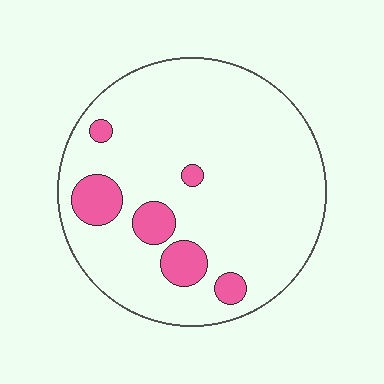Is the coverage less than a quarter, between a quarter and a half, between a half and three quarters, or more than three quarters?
Less than a quarter.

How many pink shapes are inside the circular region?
6.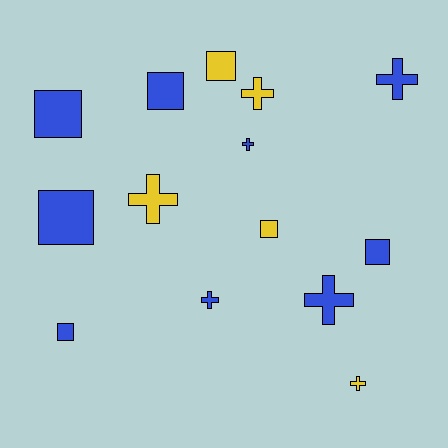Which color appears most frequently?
Blue, with 9 objects.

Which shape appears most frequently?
Cross, with 7 objects.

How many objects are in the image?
There are 14 objects.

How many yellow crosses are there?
There are 3 yellow crosses.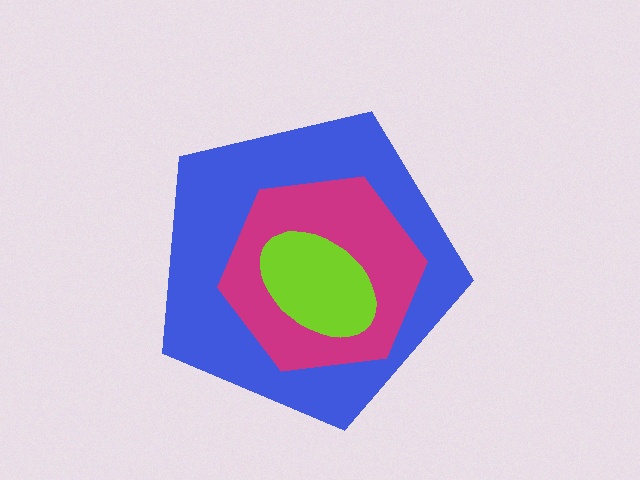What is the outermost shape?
The blue pentagon.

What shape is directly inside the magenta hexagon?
The lime ellipse.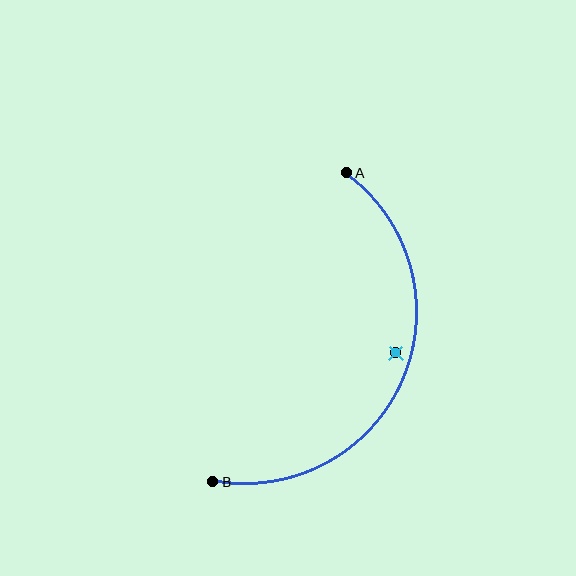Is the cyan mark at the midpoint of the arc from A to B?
No — the cyan mark does not lie on the arc at all. It sits slightly inside the curve.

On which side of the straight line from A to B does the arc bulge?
The arc bulges to the right of the straight line connecting A and B.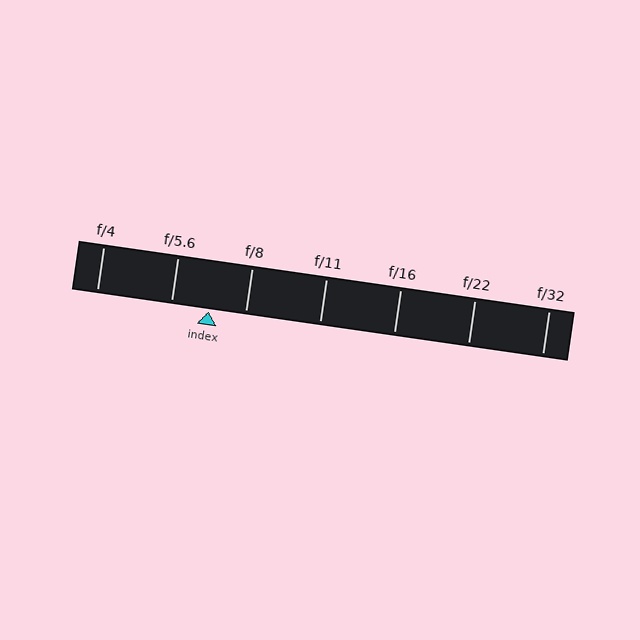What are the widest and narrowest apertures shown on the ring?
The widest aperture shown is f/4 and the narrowest is f/32.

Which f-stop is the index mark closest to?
The index mark is closest to f/8.